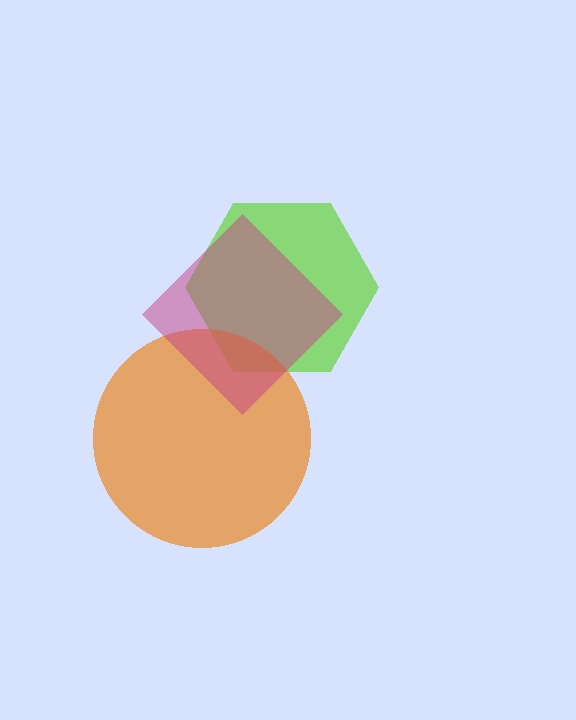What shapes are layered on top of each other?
The layered shapes are: a lime hexagon, an orange circle, a magenta diamond.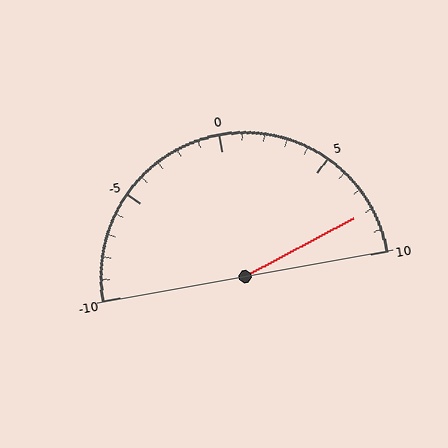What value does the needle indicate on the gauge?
The needle indicates approximately 8.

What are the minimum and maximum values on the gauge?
The gauge ranges from -10 to 10.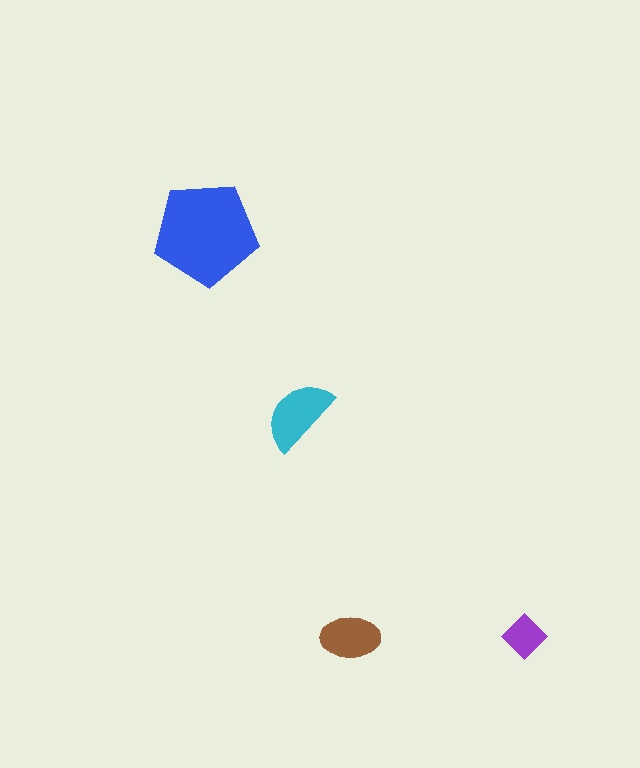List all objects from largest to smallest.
The blue pentagon, the cyan semicircle, the brown ellipse, the purple diamond.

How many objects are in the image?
There are 4 objects in the image.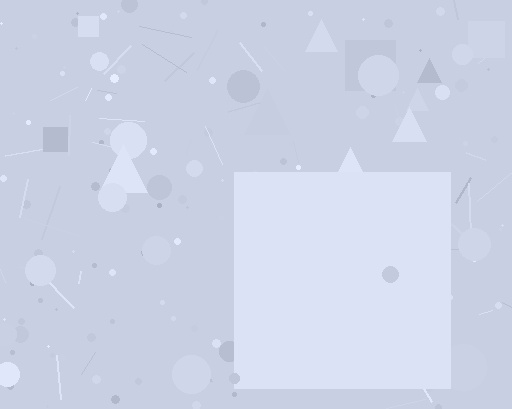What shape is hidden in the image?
A square is hidden in the image.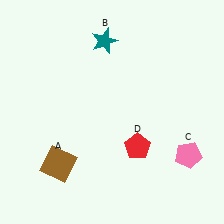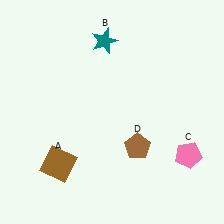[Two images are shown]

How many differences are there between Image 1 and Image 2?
There is 1 difference between the two images.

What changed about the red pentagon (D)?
In Image 1, D is red. In Image 2, it changed to brown.